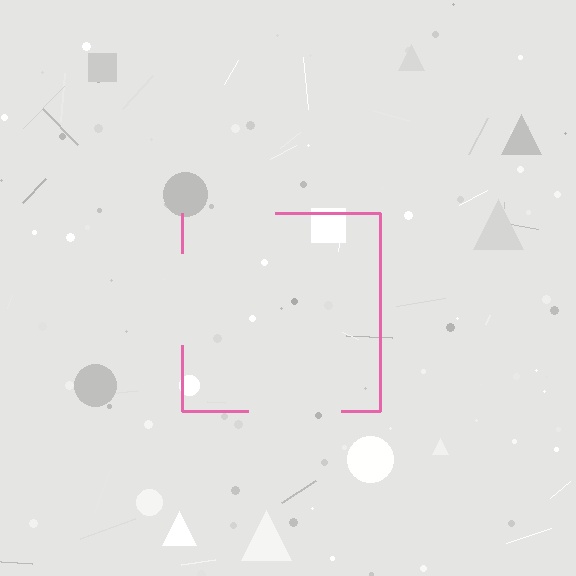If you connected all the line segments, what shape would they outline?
They would outline a square.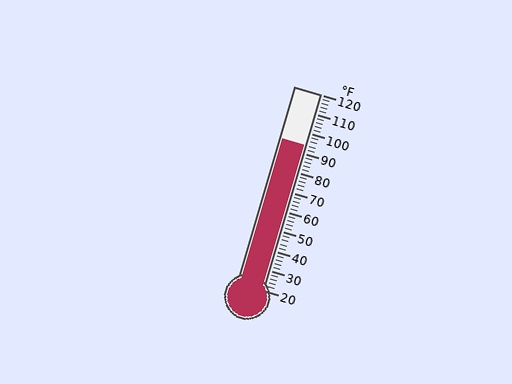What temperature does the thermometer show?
The thermometer shows approximately 94°F.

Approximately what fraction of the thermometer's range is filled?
The thermometer is filled to approximately 75% of its range.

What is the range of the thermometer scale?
The thermometer scale ranges from 20°F to 120°F.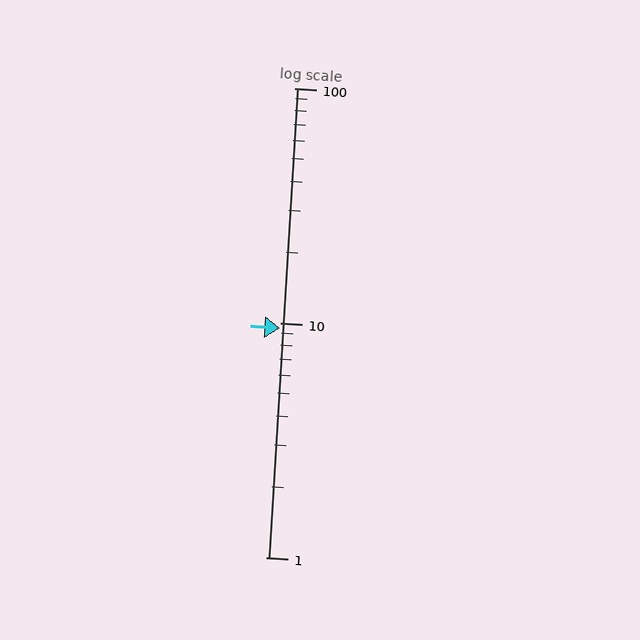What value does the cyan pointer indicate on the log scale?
The pointer indicates approximately 9.5.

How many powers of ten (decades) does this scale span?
The scale spans 2 decades, from 1 to 100.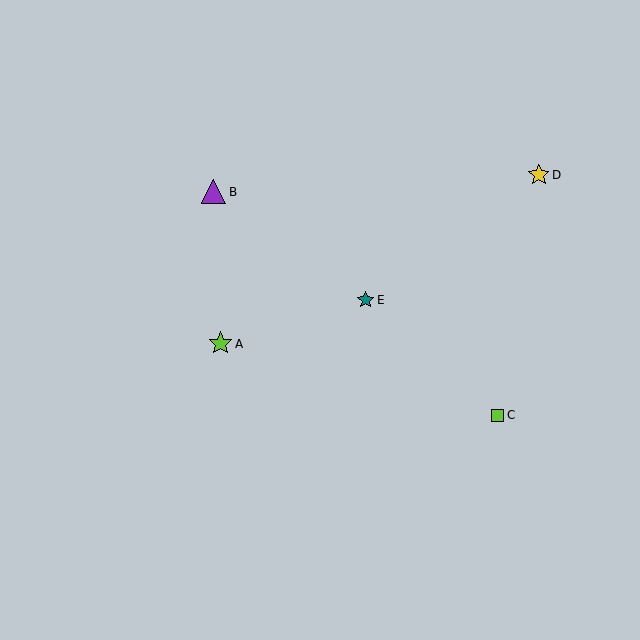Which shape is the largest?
The purple triangle (labeled B) is the largest.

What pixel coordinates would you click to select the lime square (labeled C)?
Click at (498, 415) to select the lime square C.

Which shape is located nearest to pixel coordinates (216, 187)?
The purple triangle (labeled B) at (214, 192) is nearest to that location.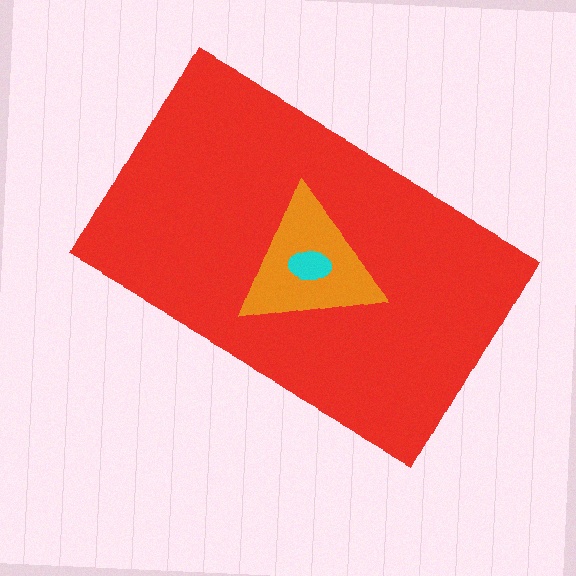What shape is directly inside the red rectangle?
The orange triangle.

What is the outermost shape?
The red rectangle.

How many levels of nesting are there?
3.